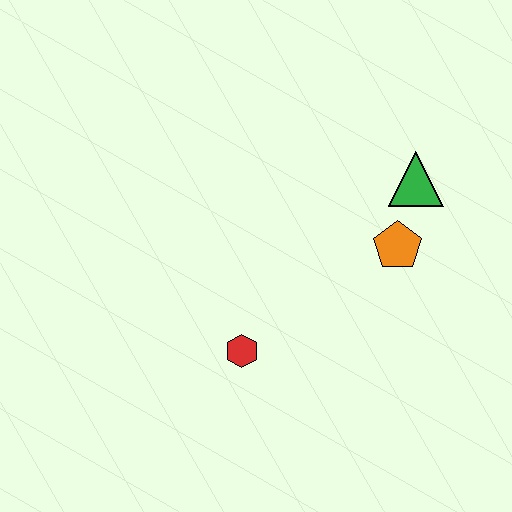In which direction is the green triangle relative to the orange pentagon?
The green triangle is above the orange pentagon.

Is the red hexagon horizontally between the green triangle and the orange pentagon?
No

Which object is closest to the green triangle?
The orange pentagon is closest to the green triangle.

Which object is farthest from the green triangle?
The red hexagon is farthest from the green triangle.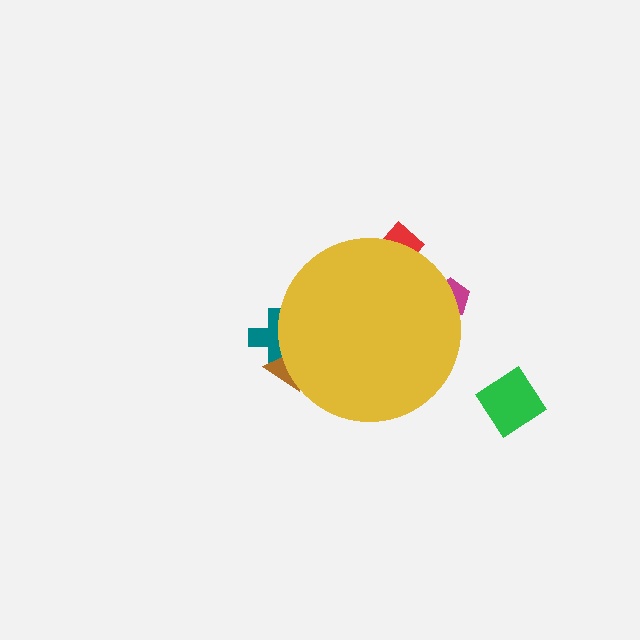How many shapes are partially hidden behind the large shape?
4 shapes are partially hidden.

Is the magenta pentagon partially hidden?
Yes, the magenta pentagon is partially hidden behind the yellow circle.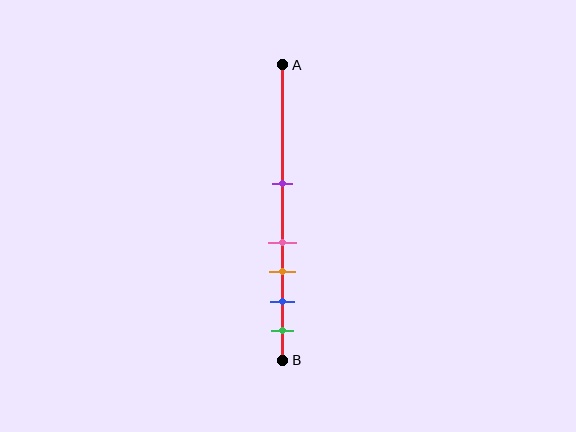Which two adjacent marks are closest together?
The pink and orange marks are the closest adjacent pair.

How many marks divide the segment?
There are 5 marks dividing the segment.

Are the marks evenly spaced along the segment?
No, the marks are not evenly spaced.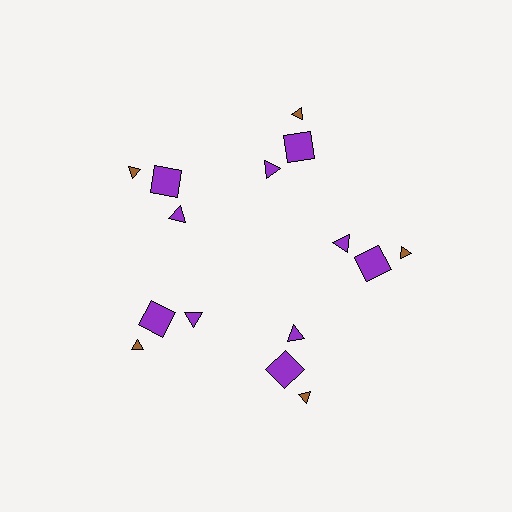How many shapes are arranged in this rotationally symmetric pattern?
There are 15 shapes, arranged in 5 groups of 3.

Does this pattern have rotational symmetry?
Yes, this pattern has 5-fold rotational symmetry. It looks the same after rotating 72 degrees around the center.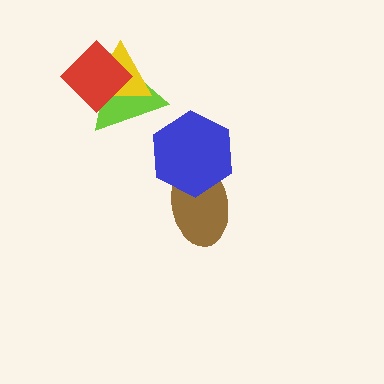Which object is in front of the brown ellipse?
The blue hexagon is in front of the brown ellipse.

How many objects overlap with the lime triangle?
2 objects overlap with the lime triangle.